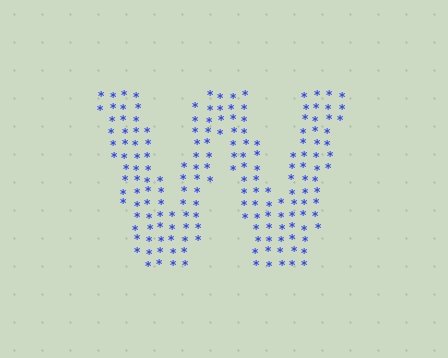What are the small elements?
The small elements are asterisks.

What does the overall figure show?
The overall figure shows the letter W.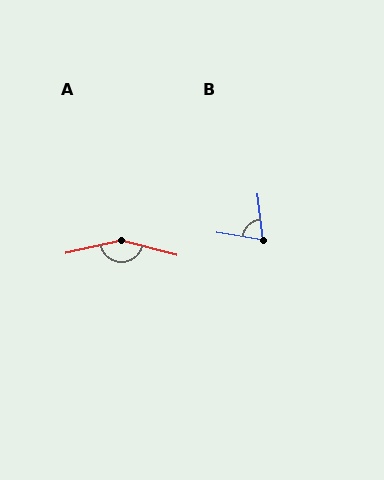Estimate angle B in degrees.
Approximately 74 degrees.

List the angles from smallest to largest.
B (74°), A (152°).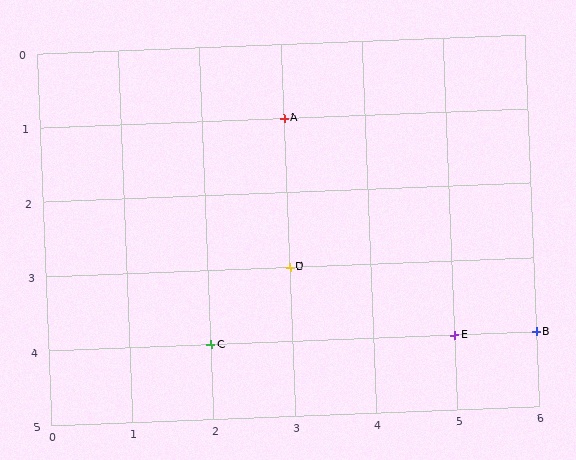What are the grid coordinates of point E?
Point E is at grid coordinates (5, 4).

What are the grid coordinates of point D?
Point D is at grid coordinates (3, 3).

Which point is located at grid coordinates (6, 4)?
Point B is at (6, 4).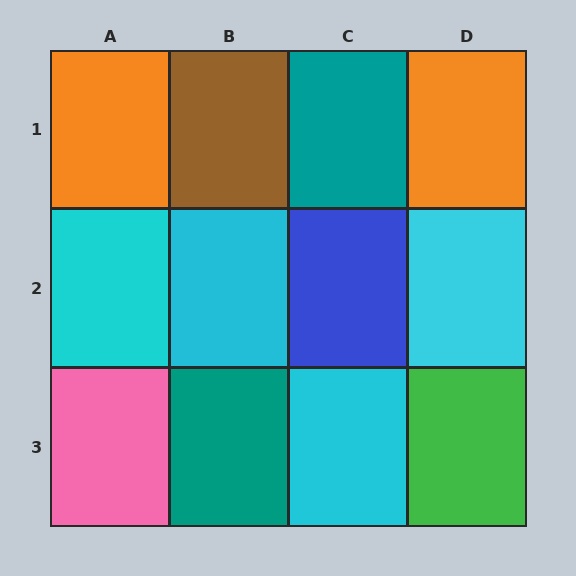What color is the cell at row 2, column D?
Cyan.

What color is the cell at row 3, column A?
Pink.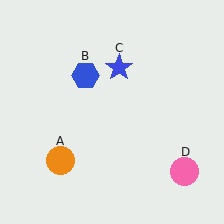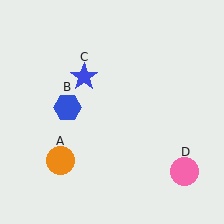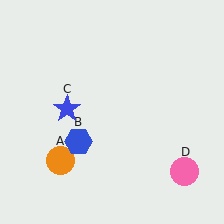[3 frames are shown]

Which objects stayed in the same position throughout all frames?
Orange circle (object A) and pink circle (object D) remained stationary.